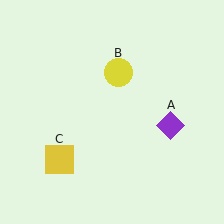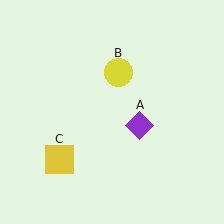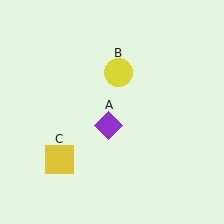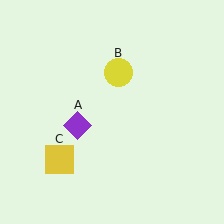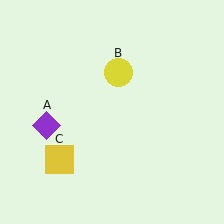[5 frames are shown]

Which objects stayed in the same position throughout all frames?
Yellow circle (object B) and yellow square (object C) remained stationary.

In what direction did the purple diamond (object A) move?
The purple diamond (object A) moved left.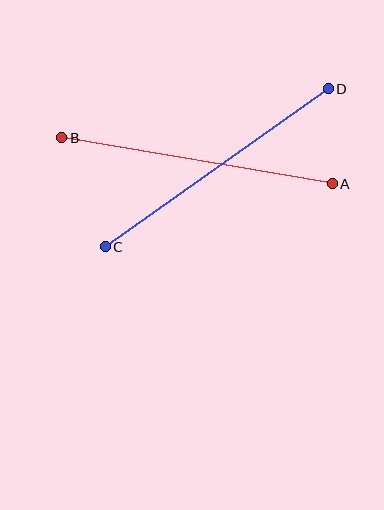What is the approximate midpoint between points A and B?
The midpoint is at approximately (197, 161) pixels.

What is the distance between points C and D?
The distance is approximately 273 pixels.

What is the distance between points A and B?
The distance is approximately 274 pixels.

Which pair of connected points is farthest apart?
Points A and B are farthest apart.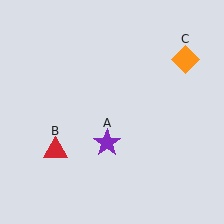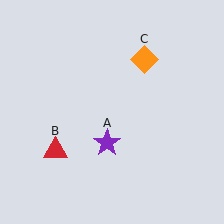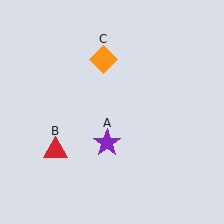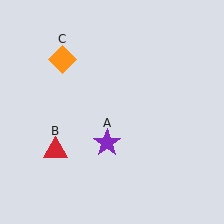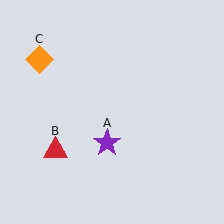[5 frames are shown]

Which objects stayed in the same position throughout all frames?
Purple star (object A) and red triangle (object B) remained stationary.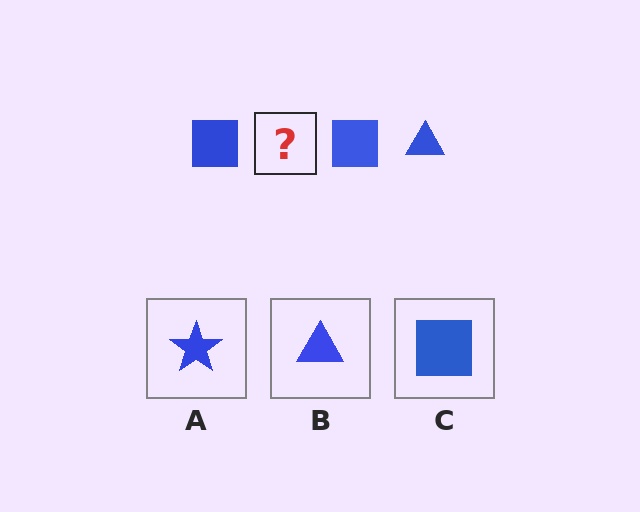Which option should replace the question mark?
Option B.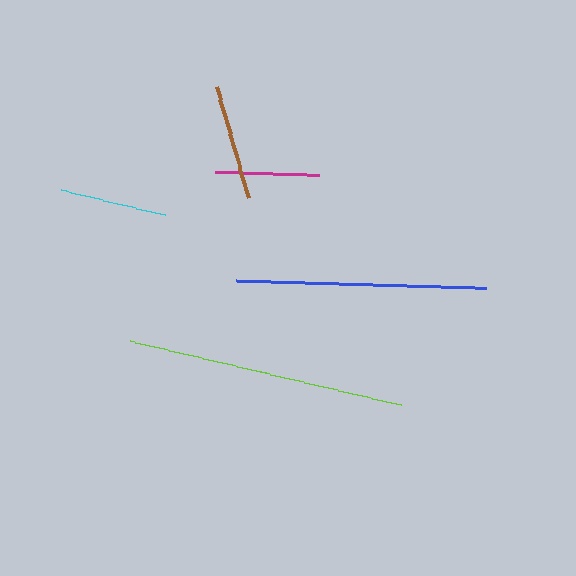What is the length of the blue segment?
The blue segment is approximately 249 pixels long.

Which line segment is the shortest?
The magenta line is the shortest at approximately 104 pixels.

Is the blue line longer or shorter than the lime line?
The lime line is longer than the blue line.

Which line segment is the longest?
The lime line is the longest at approximately 277 pixels.